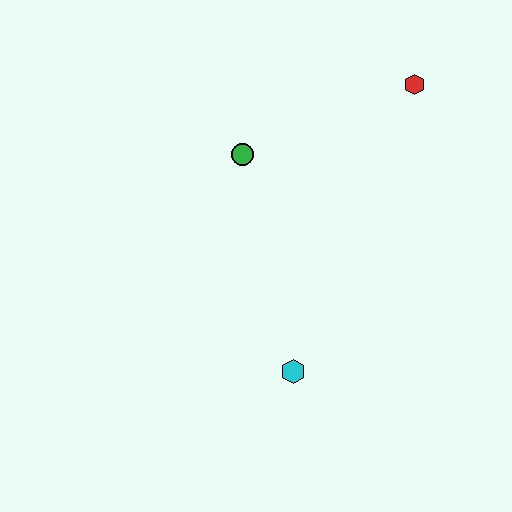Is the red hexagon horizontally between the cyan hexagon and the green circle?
No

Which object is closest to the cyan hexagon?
The green circle is closest to the cyan hexagon.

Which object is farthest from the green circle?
The cyan hexagon is farthest from the green circle.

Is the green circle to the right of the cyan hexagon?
No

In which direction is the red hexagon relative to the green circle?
The red hexagon is to the right of the green circle.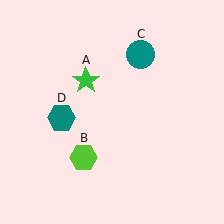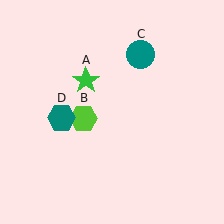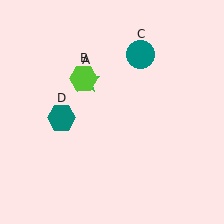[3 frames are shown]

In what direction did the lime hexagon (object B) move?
The lime hexagon (object B) moved up.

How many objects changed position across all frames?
1 object changed position: lime hexagon (object B).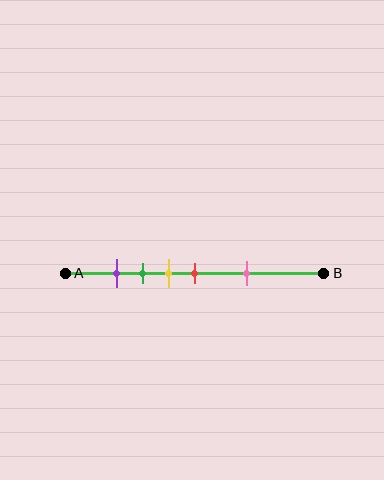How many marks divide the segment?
There are 5 marks dividing the segment.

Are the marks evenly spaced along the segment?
No, the marks are not evenly spaced.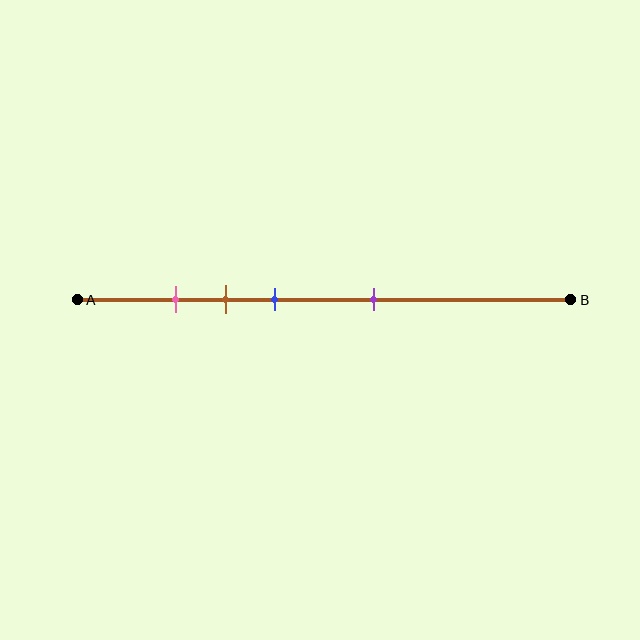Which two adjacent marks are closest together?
The pink and brown marks are the closest adjacent pair.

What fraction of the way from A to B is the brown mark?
The brown mark is approximately 30% (0.3) of the way from A to B.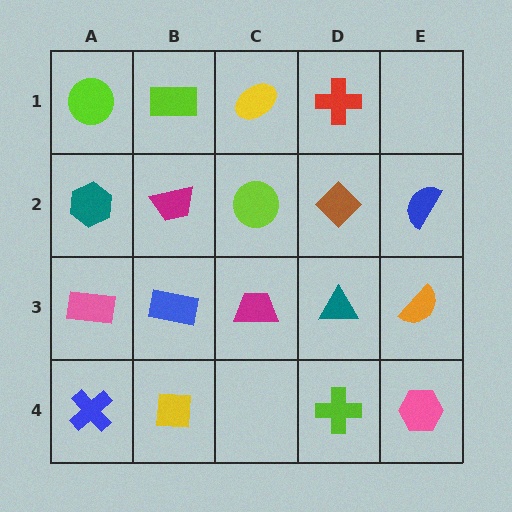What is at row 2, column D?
A brown diamond.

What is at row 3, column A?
A pink rectangle.